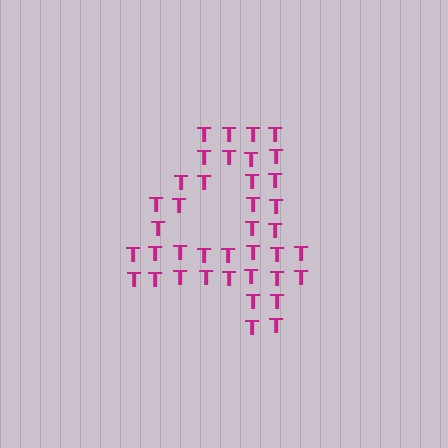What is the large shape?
The large shape is the digit 4.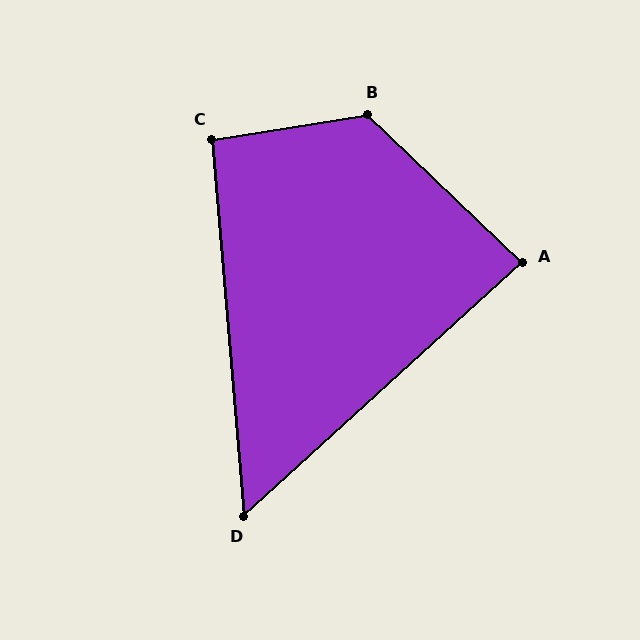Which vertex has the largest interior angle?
B, at approximately 127 degrees.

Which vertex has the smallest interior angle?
D, at approximately 53 degrees.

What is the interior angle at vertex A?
Approximately 86 degrees (approximately right).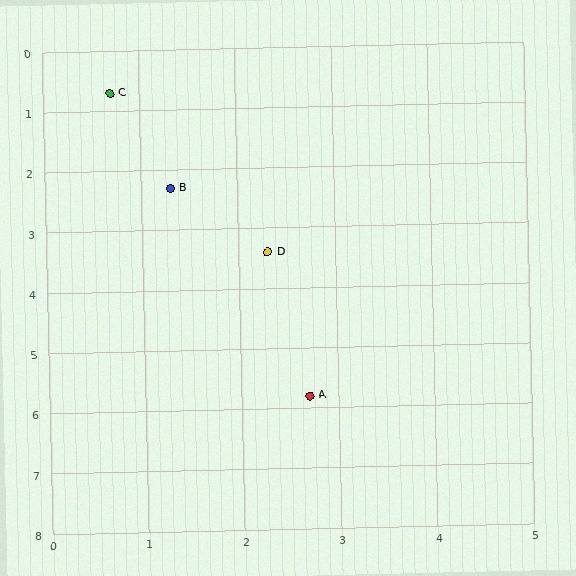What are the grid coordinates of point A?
Point A is at approximately (2.7, 5.8).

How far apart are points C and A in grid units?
Points C and A are about 5.5 grid units apart.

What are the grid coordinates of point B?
Point B is at approximately (1.3, 2.3).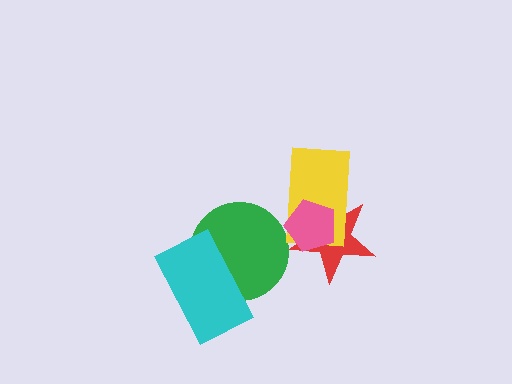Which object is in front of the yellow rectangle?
The pink pentagon is in front of the yellow rectangle.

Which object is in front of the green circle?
The cyan rectangle is in front of the green circle.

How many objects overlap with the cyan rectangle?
1 object overlaps with the cyan rectangle.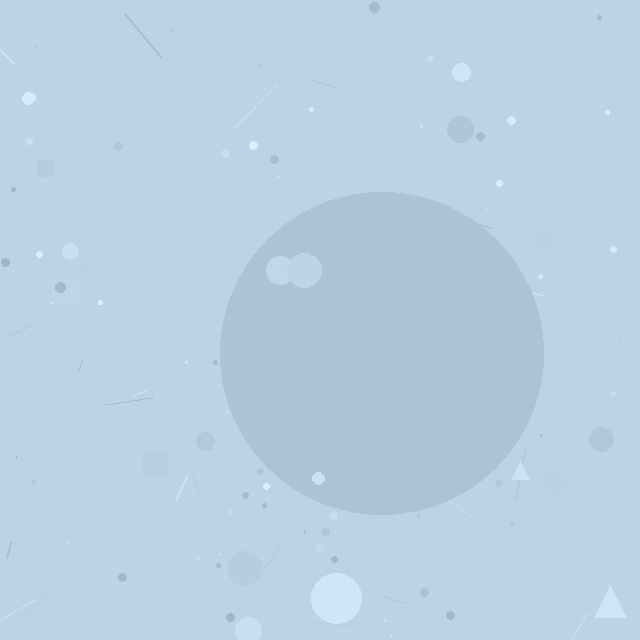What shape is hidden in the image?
A circle is hidden in the image.